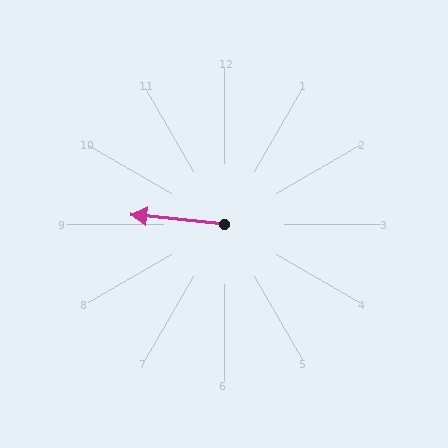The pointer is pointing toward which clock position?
Roughly 9 o'clock.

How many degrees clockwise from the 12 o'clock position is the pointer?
Approximately 276 degrees.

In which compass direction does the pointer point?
West.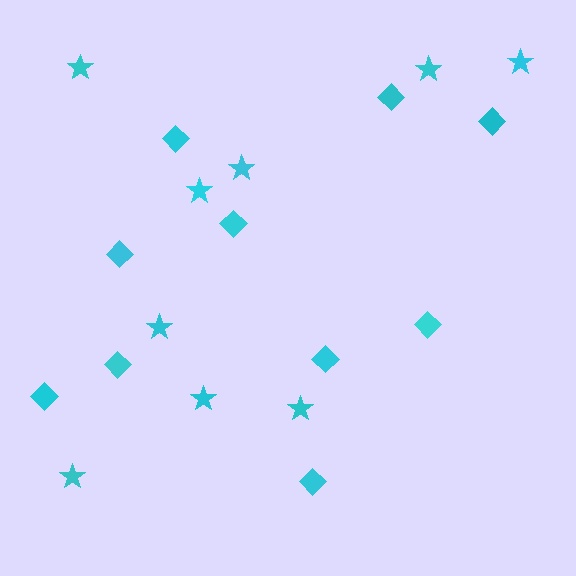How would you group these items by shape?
There are 2 groups: one group of stars (9) and one group of diamonds (10).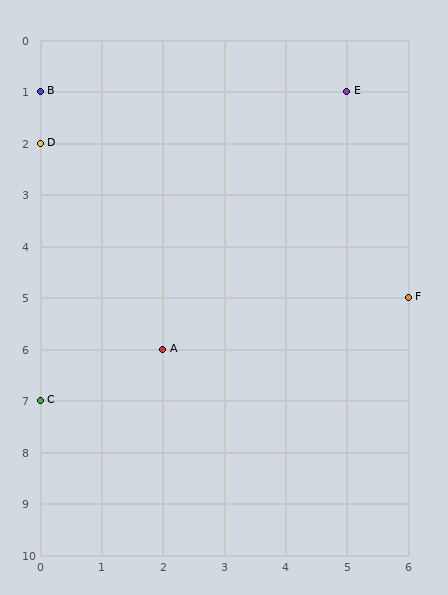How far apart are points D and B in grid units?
Points D and B are 1 row apart.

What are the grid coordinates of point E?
Point E is at grid coordinates (5, 1).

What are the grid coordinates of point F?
Point F is at grid coordinates (6, 5).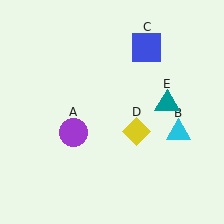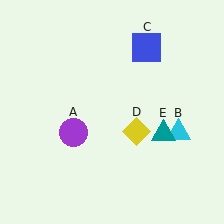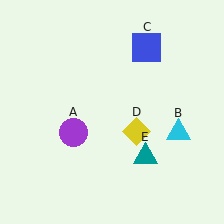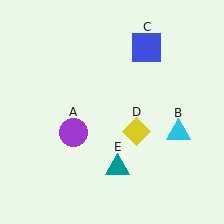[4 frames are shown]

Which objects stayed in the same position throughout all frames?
Purple circle (object A) and cyan triangle (object B) and blue square (object C) and yellow diamond (object D) remained stationary.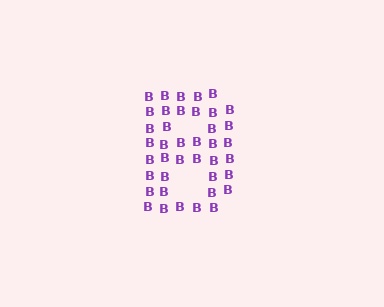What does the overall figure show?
The overall figure shows the letter B.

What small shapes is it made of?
It is made of small letter B's.